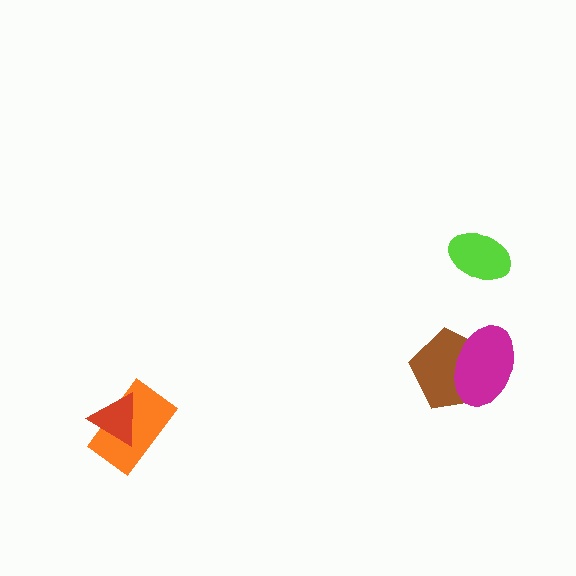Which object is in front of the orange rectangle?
The red triangle is in front of the orange rectangle.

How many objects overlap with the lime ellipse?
0 objects overlap with the lime ellipse.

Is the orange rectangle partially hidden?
Yes, it is partially covered by another shape.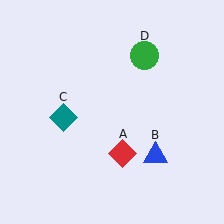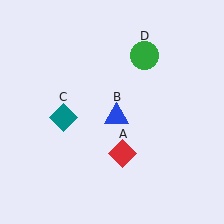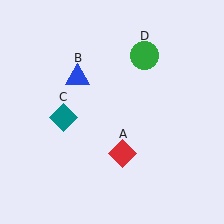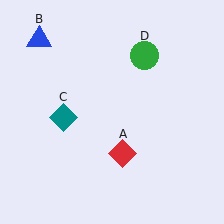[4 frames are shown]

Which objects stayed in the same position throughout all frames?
Red diamond (object A) and teal diamond (object C) and green circle (object D) remained stationary.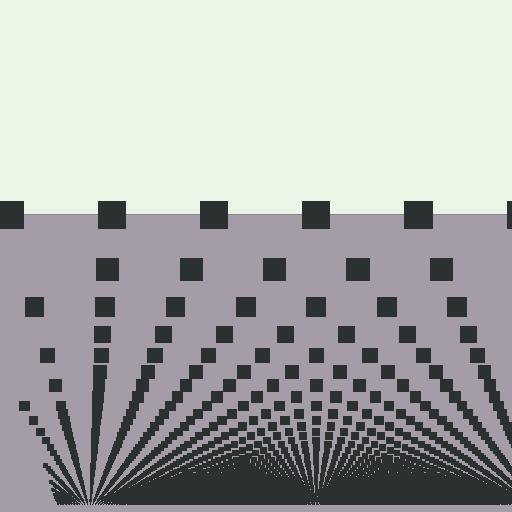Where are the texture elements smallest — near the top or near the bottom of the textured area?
Near the bottom.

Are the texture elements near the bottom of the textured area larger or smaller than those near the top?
Smaller. The gradient is inverted — elements near the bottom are smaller and denser.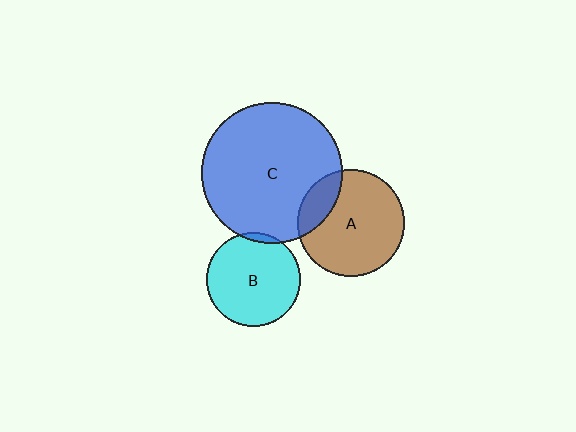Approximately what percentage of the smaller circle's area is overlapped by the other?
Approximately 20%.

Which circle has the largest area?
Circle C (blue).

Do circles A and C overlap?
Yes.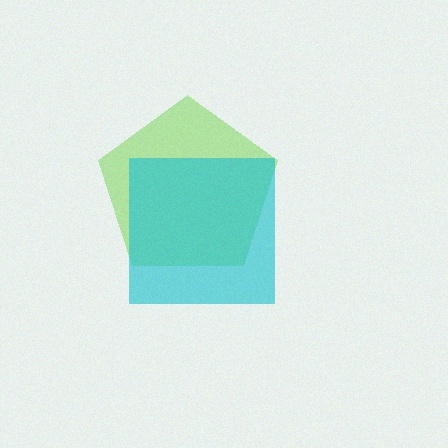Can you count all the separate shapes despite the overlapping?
Yes, there are 2 separate shapes.